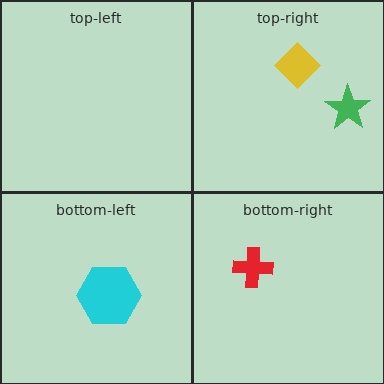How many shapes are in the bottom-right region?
1.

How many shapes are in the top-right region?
2.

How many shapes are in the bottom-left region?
1.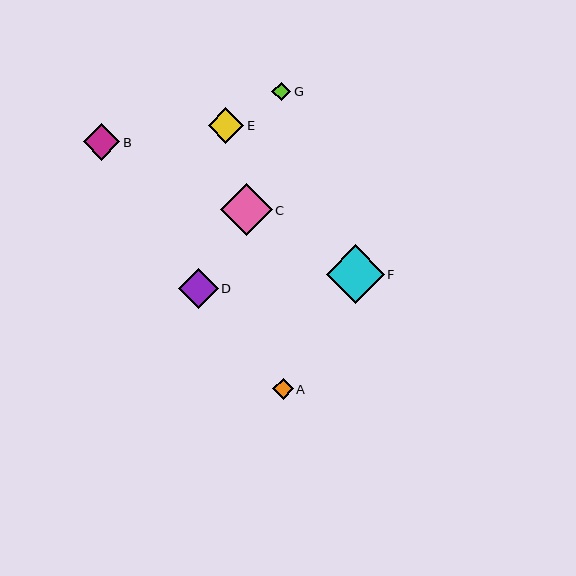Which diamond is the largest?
Diamond F is the largest with a size of approximately 58 pixels.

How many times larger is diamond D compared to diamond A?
Diamond D is approximately 1.9 times the size of diamond A.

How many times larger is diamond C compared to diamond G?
Diamond C is approximately 2.8 times the size of diamond G.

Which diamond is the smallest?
Diamond G is the smallest with a size of approximately 19 pixels.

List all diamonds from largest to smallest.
From largest to smallest: F, C, D, B, E, A, G.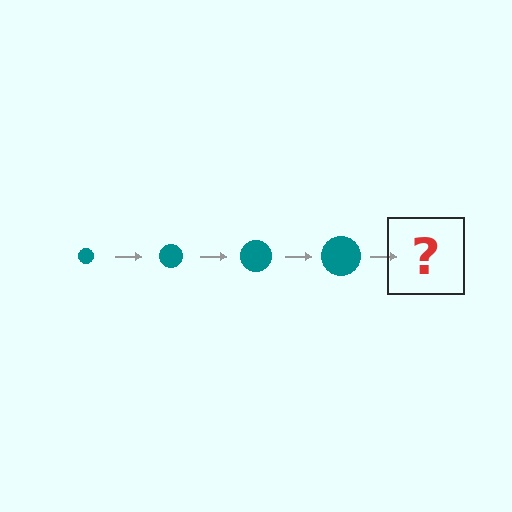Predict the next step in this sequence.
The next step is a teal circle, larger than the previous one.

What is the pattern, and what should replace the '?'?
The pattern is that the circle gets progressively larger each step. The '?' should be a teal circle, larger than the previous one.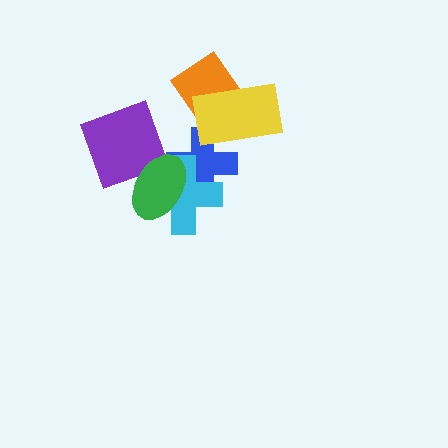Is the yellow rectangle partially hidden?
No, no other shape covers it.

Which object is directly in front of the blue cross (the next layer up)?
The cyan cross is directly in front of the blue cross.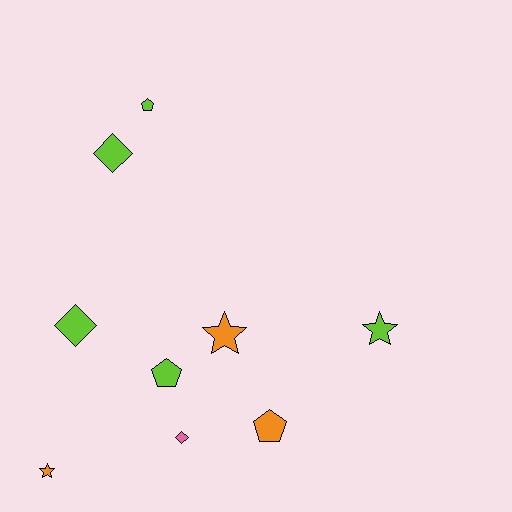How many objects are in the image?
There are 9 objects.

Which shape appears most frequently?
Diamond, with 3 objects.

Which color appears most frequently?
Lime, with 5 objects.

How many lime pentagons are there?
There are 2 lime pentagons.